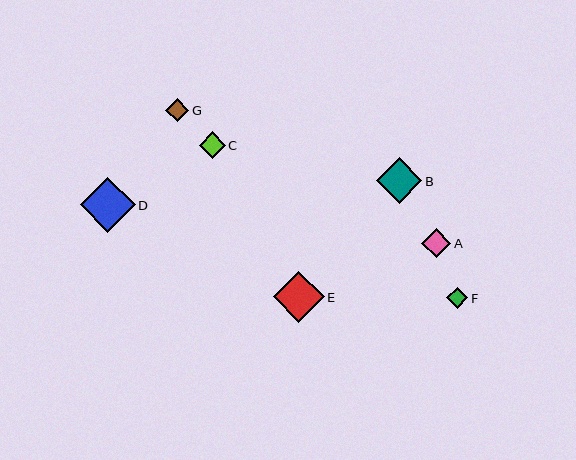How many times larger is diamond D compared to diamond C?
Diamond D is approximately 2.1 times the size of diamond C.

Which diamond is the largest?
Diamond D is the largest with a size of approximately 55 pixels.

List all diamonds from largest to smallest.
From largest to smallest: D, E, B, A, C, G, F.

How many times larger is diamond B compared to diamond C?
Diamond B is approximately 1.7 times the size of diamond C.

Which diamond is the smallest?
Diamond F is the smallest with a size of approximately 21 pixels.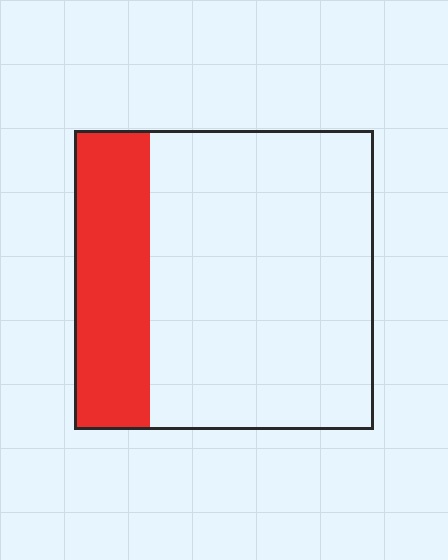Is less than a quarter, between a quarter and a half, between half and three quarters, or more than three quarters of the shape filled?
Between a quarter and a half.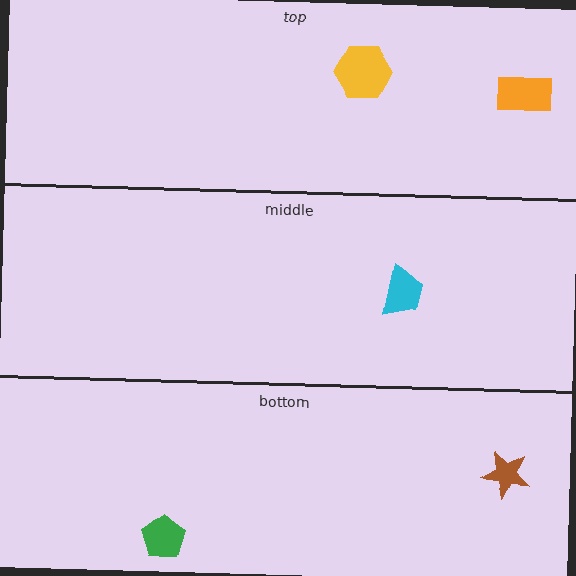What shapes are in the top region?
The yellow hexagon, the orange rectangle.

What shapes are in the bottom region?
The brown star, the green pentagon.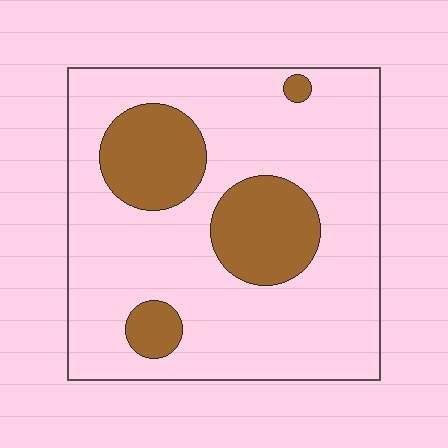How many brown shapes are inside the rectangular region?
4.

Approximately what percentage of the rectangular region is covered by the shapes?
Approximately 20%.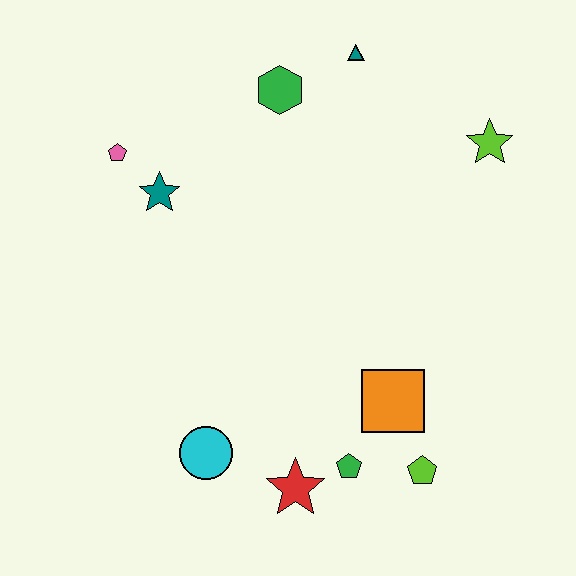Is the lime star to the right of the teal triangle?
Yes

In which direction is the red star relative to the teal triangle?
The red star is below the teal triangle.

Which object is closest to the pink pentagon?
The teal star is closest to the pink pentagon.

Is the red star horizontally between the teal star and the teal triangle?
Yes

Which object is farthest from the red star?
The teal triangle is farthest from the red star.